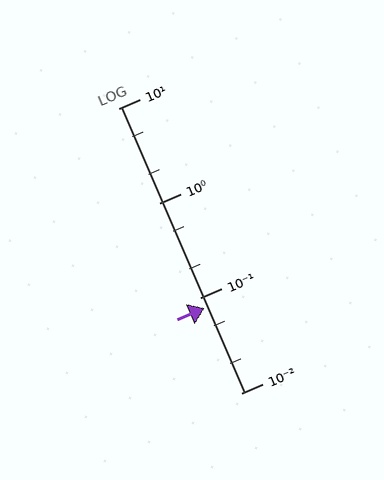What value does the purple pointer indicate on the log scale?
The pointer indicates approximately 0.078.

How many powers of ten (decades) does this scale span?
The scale spans 3 decades, from 0.01 to 10.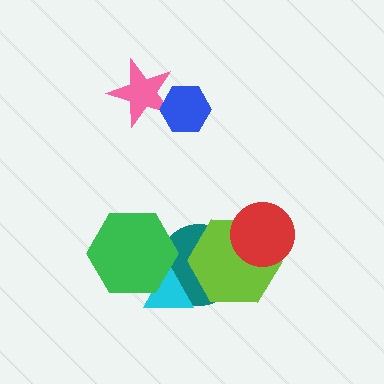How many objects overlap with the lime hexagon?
2 objects overlap with the lime hexagon.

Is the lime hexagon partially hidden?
Yes, it is partially covered by another shape.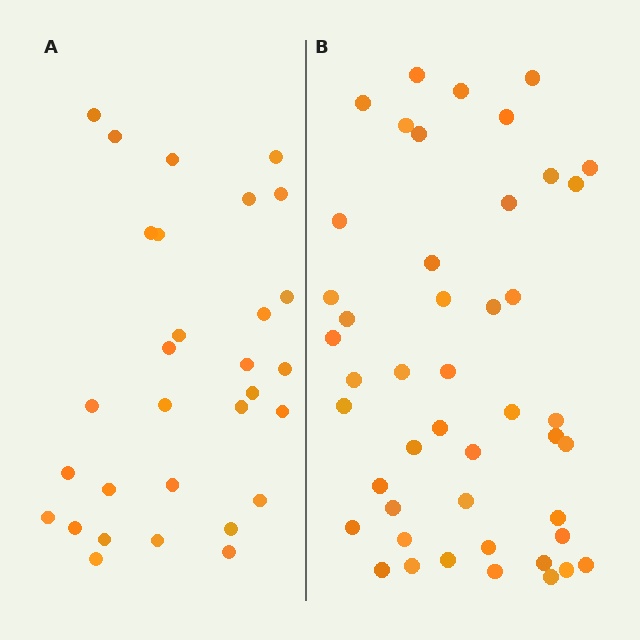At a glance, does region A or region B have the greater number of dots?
Region B (the right region) has more dots.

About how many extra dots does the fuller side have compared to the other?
Region B has approximately 15 more dots than region A.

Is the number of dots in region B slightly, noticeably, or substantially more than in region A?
Region B has substantially more. The ratio is roughly 1.5 to 1.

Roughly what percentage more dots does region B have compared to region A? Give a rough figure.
About 55% more.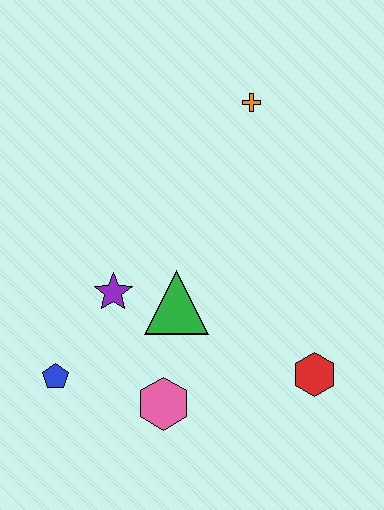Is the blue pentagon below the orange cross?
Yes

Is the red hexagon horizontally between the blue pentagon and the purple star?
No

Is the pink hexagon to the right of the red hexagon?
No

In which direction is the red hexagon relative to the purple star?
The red hexagon is to the right of the purple star.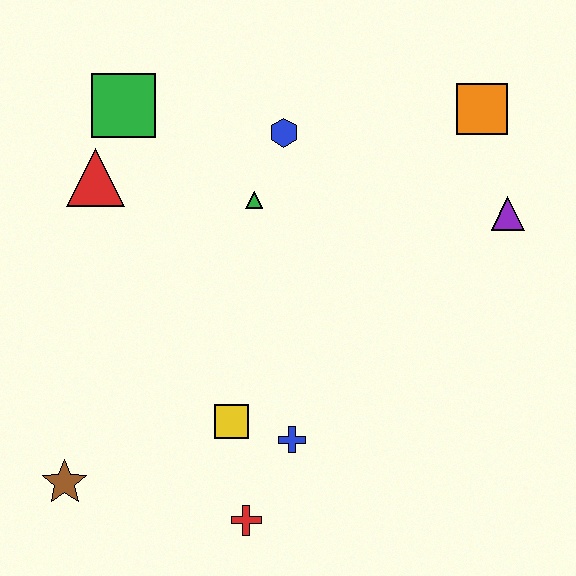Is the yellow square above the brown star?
Yes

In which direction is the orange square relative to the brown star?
The orange square is to the right of the brown star.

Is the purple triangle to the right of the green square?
Yes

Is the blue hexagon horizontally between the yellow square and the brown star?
No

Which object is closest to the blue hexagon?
The green triangle is closest to the blue hexagon.